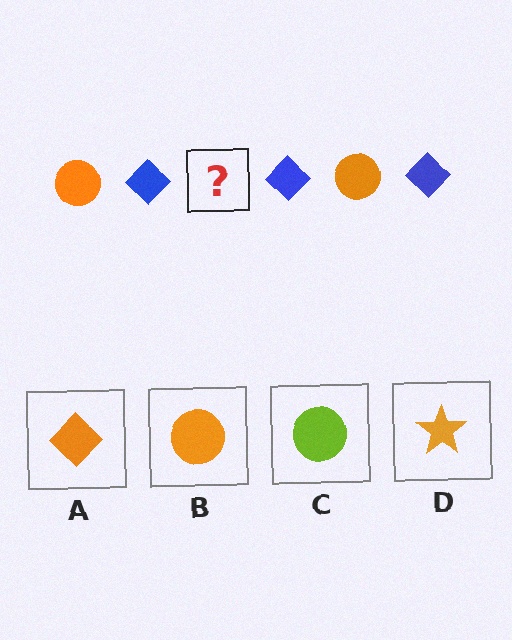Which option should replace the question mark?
Option B.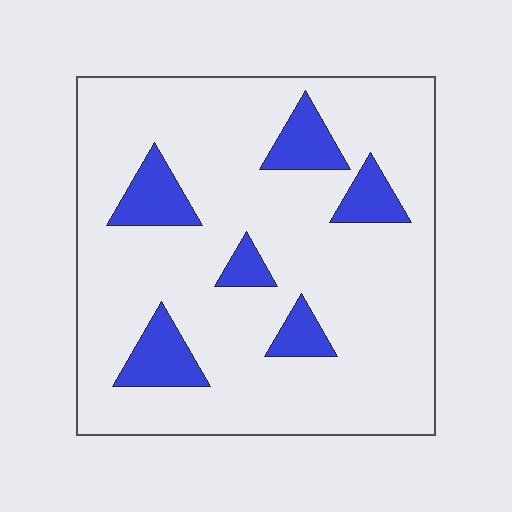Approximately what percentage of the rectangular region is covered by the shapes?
Approximately 15%.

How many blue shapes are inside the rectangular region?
6.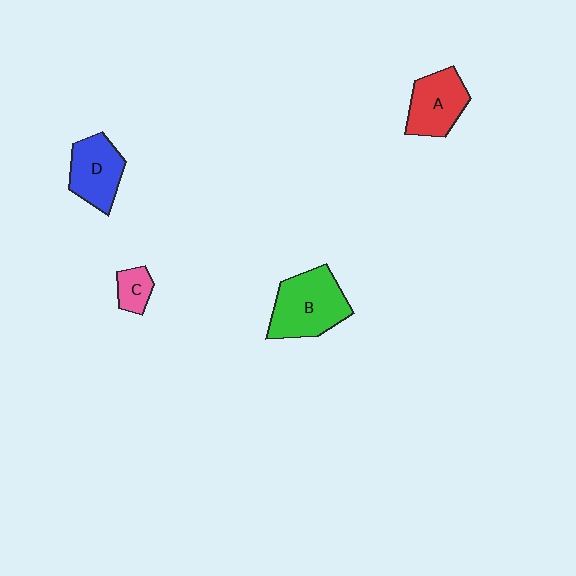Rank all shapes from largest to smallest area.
From largest to smallest: B (green), D (blue), A (red), C (pink).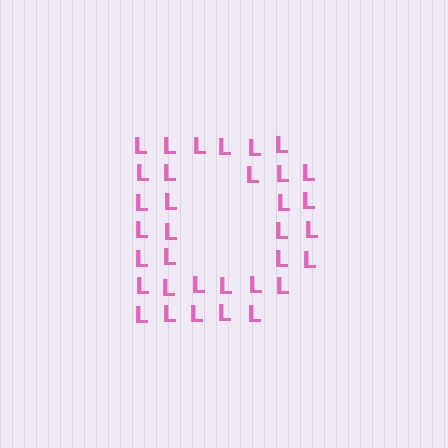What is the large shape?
The large shape is the letter D.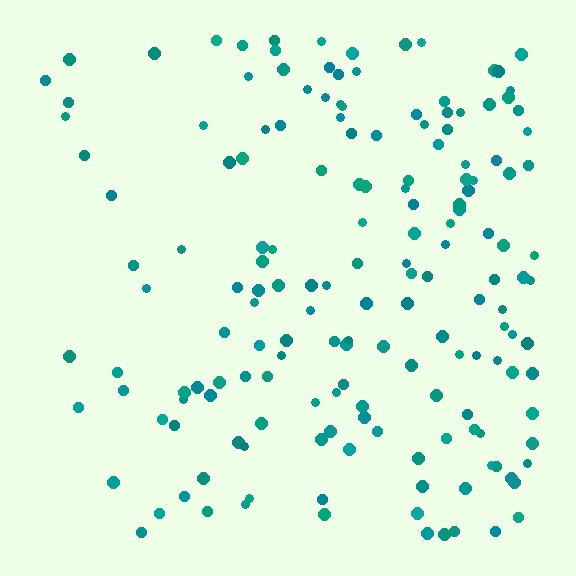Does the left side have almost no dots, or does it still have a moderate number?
Still a moderate number, just noticeably fewer than the right.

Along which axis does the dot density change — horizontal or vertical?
Horizontal.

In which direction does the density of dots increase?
From left to right, with the right side densest.